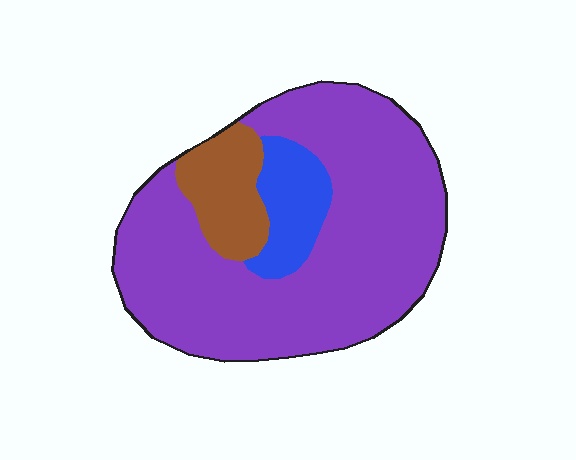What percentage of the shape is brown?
Brown takes up about one eighth (1/8) of the shape.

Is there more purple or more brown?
Purple.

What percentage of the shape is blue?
Blue takes up about one tenth (1/10) of the shape.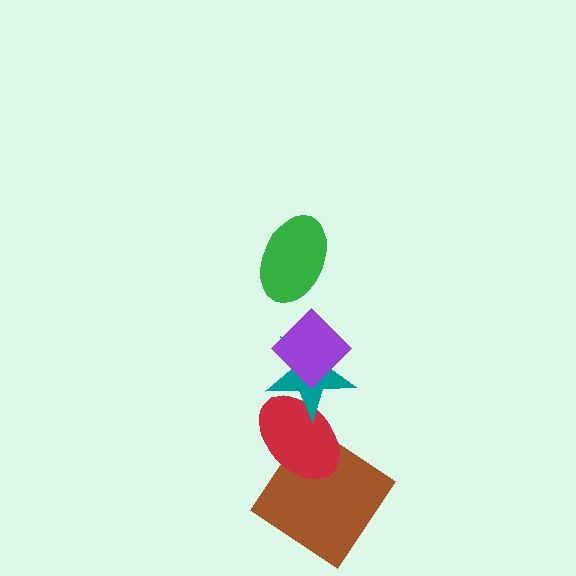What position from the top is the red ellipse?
The red ellipse is 4th from the top.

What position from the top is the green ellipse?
The green ellipse is 1st from the top.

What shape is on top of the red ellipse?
The teal star is on top of the red ellipse.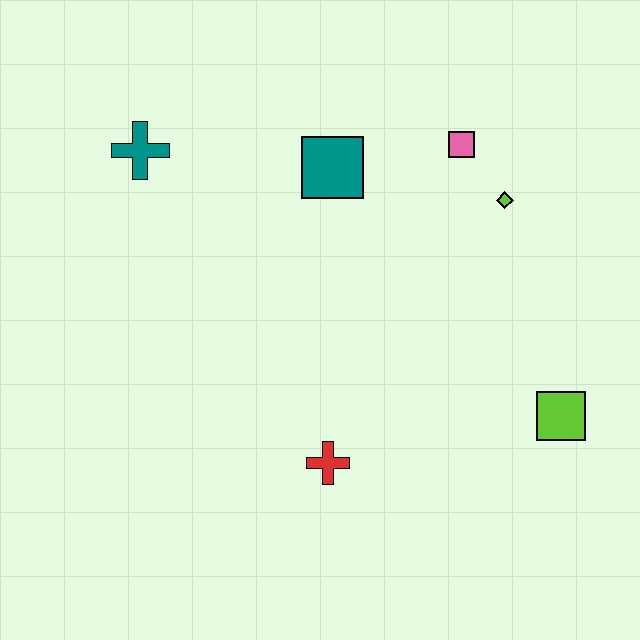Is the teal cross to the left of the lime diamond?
Yes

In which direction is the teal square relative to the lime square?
The teal square is above the lime square.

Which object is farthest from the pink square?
The red cross is farthest from the pink square.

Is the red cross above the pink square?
No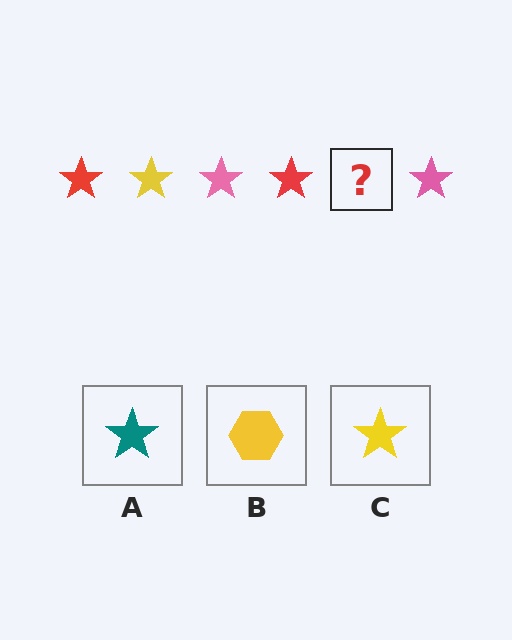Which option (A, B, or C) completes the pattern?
C.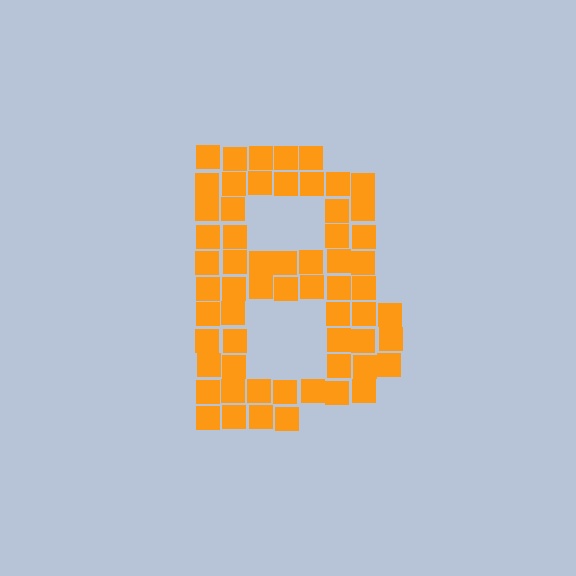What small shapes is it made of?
It is made of small squares.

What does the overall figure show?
The overall figure shows the letter B.